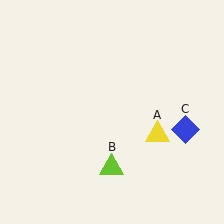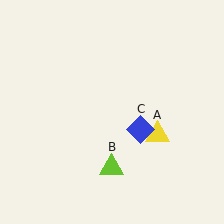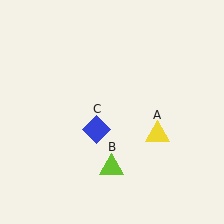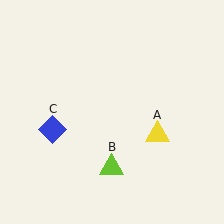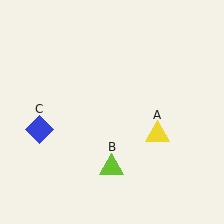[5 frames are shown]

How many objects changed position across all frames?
1 object changed position: blue diamond (object C).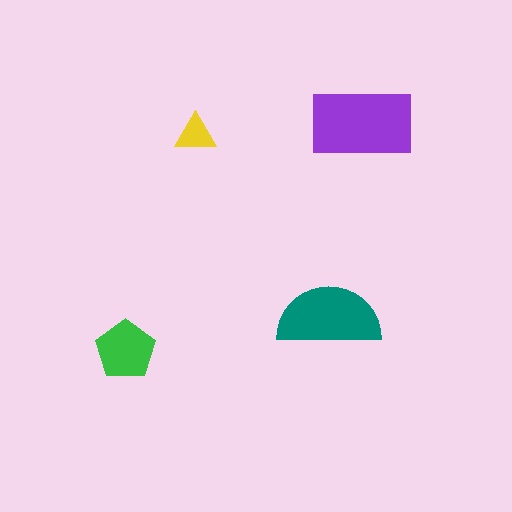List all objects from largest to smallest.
The purple rectangle, the teal semicircle, the green pentagon, the yellow triangle.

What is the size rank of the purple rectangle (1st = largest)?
1st.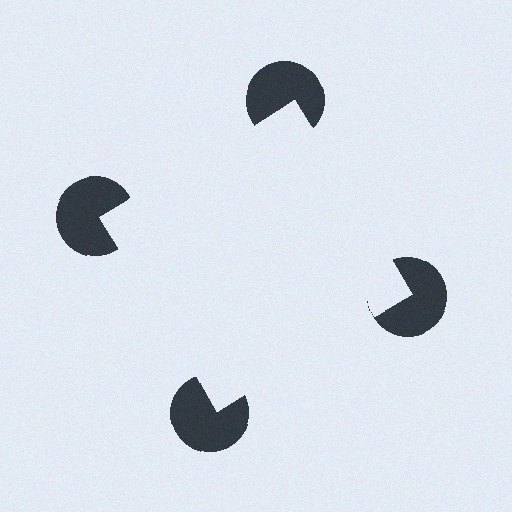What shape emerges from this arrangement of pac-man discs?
An illusory square — its edges are inferred from the aligned wedge cuts in the pac-man discs, not physically drawn.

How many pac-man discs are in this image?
There are 4 — one at each vertex of the illusory square.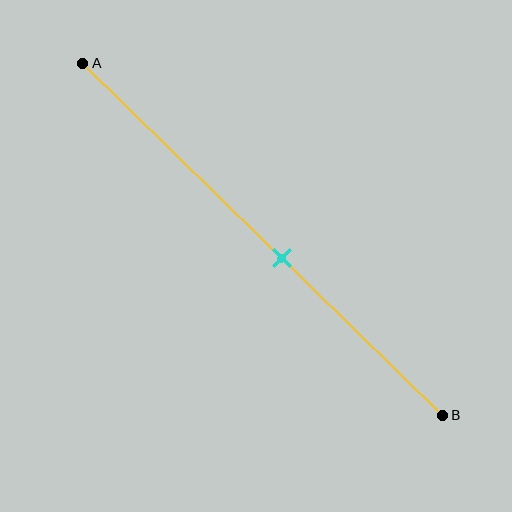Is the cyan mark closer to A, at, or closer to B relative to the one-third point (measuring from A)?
The cyan mark is closer to point B than the one-third point of segment AB.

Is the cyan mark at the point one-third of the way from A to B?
No, the mark is at about 55% from A, not at the 33% one-third point.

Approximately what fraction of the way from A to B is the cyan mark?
The cyan mark is approximately 55% of the way from A to B.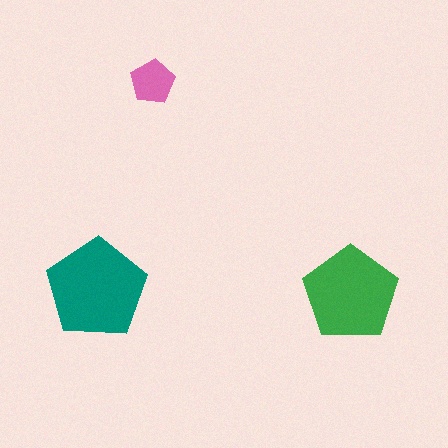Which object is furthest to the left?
The teal pentagon is leftmost.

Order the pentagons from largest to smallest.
the teal one, the green one, the pink one.